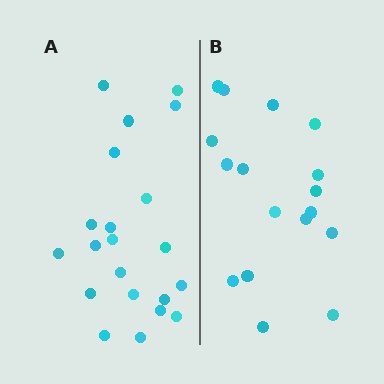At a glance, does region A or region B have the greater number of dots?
Region A (the left region) has more dots.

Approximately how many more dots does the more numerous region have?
Region A has about 4 more dots than region B.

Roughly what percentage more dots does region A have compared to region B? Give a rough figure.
About 25% more.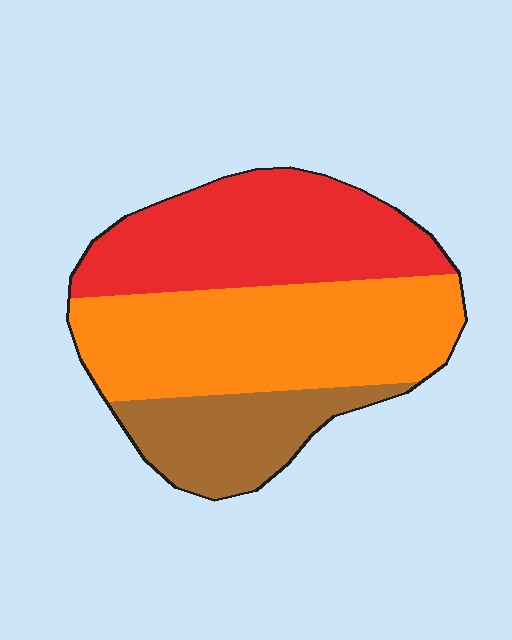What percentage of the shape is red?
Red covers roughly 35% of the shape.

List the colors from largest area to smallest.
From largest to smallest: orange, red, brown.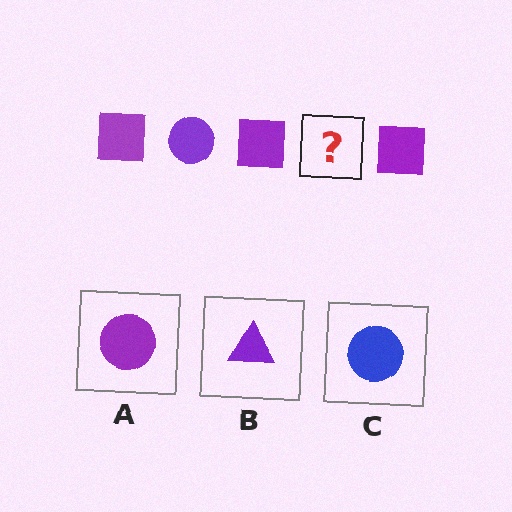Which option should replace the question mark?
Option A.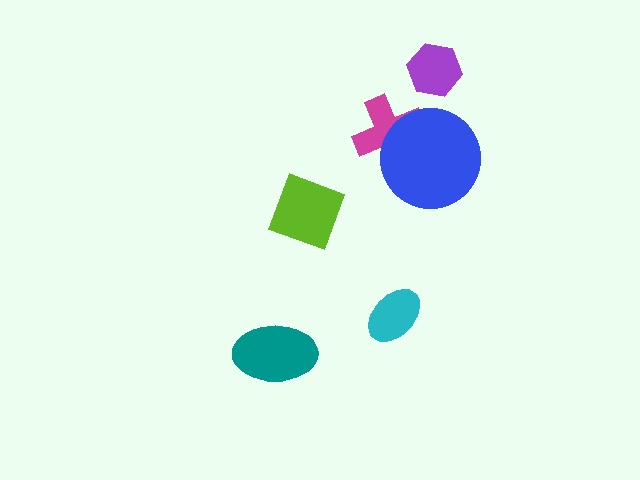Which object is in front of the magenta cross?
The blue circle is in front of the magenta cross.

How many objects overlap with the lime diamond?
0 objects overlap with the lime diamond.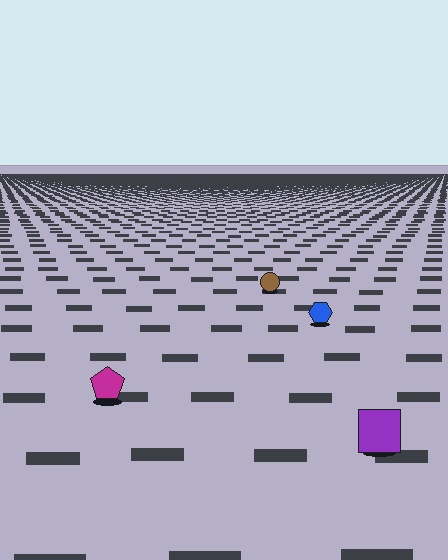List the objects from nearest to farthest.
From nearest to farthest: the purple square, the magenta pentagon, the blue hexagon, the brown circle.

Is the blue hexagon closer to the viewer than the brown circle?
Yes. The blue hexagon is closer — you can tell from the texture gradient: the ground texture is coarser near it.